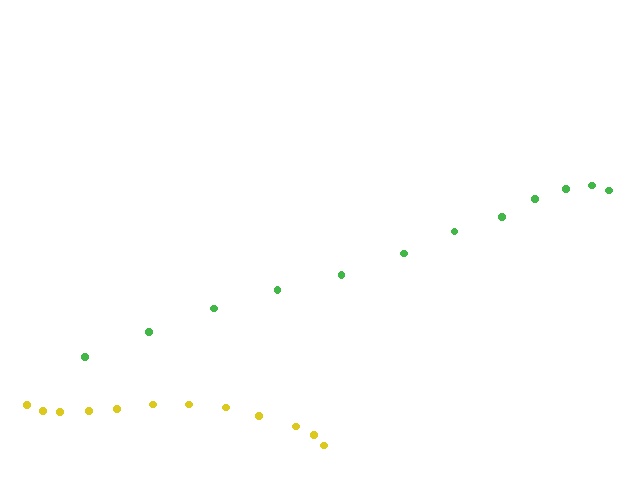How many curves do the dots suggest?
There are 2 distinct paths.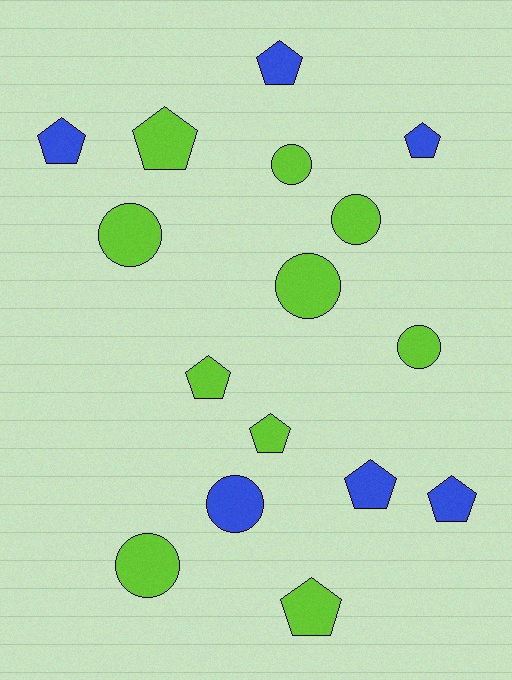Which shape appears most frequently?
Pentagon, with 9 objects.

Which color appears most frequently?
Lime, with 10 objects.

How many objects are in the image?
There are 16 objects.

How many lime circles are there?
There are 6 lime circles.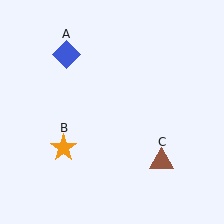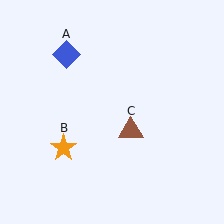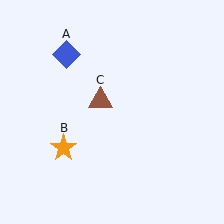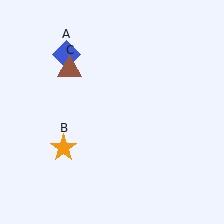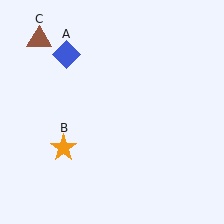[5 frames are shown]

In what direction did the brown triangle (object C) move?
The brown triangle (object C) moved up and to the left.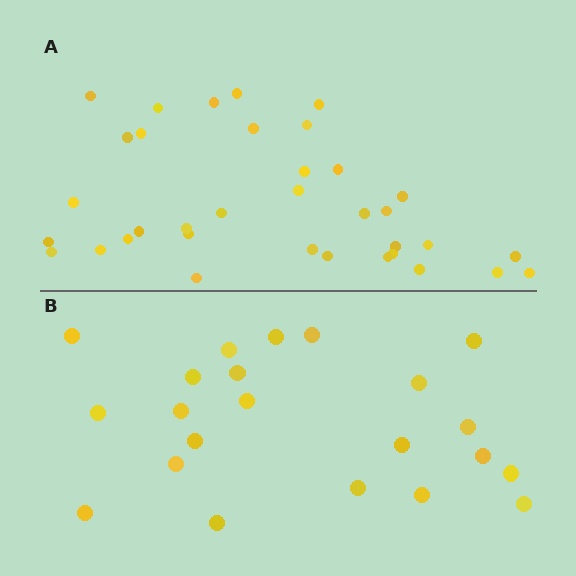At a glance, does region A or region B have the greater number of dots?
Region A (the top region) has more dots.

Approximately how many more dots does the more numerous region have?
Region A has approximately 15 more dots than region B.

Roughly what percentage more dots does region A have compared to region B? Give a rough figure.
About 60% more.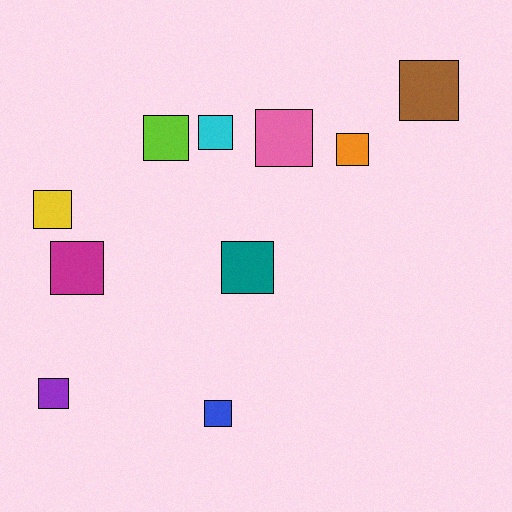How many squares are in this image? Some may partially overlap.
There are 10 squares.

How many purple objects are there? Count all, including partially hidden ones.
There is 1 purple object.